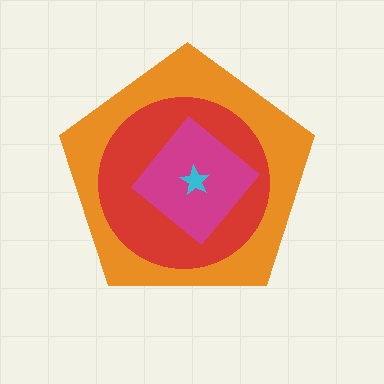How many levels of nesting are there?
4.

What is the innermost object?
The cyan star.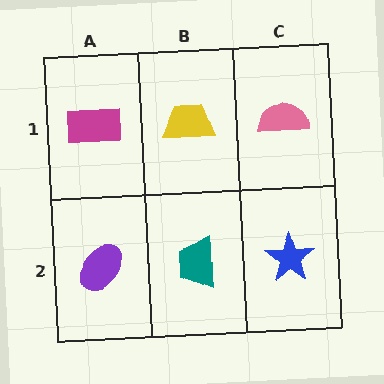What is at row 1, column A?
A magenta rectangle.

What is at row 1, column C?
A pink semicircle.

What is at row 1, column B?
A yellow trapezoid.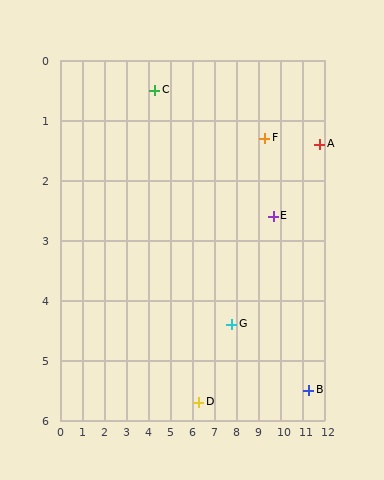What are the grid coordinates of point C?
Point C is at approximately (4.3, 0.5).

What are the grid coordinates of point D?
Point D is at approximately (6.3, 5.7).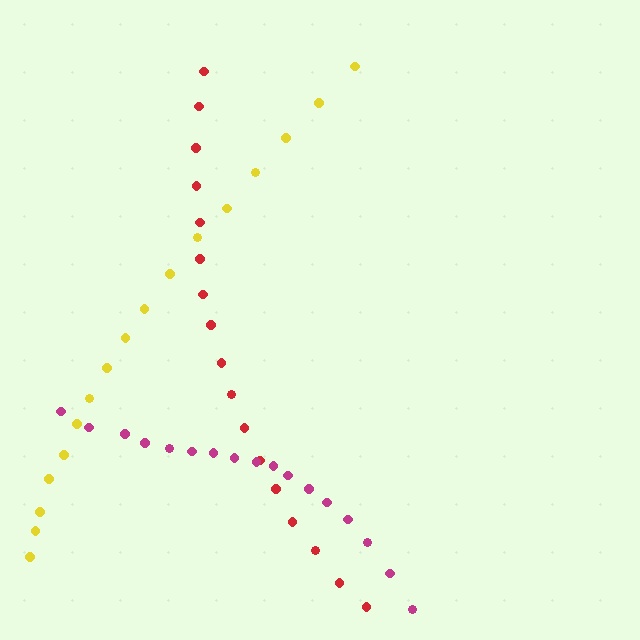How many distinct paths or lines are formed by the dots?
There are 3 distinct paths.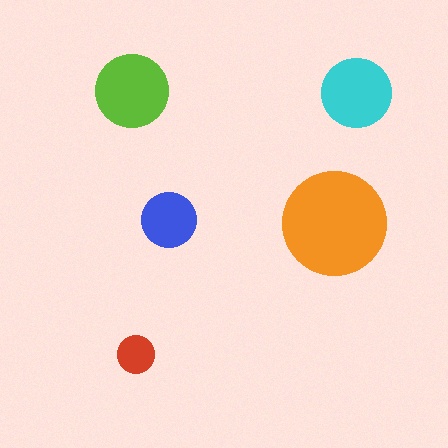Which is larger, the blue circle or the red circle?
The blue one.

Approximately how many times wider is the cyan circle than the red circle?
About 2 times wider.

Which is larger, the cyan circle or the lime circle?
The lime one.